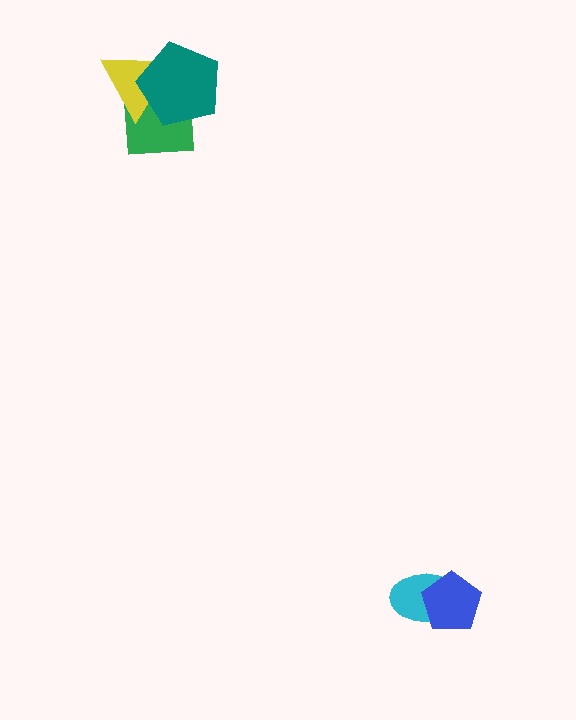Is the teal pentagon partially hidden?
No, no other shape covers it.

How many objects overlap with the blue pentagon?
1 object overlaps with the blue pentagon.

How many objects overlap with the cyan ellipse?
1 object overlaps with the cyan ellipse.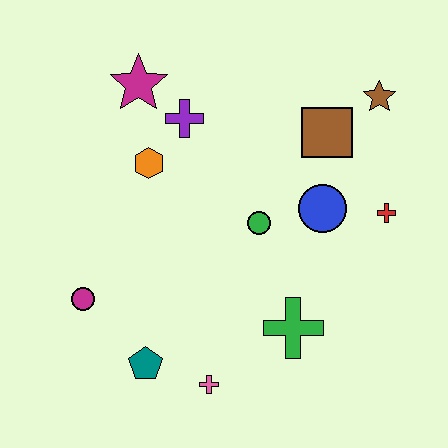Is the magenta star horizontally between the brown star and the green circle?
No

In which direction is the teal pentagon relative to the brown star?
The teal pentagon is below the brown star.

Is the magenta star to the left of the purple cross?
Yes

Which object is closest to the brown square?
The brown star is closest to the brown square.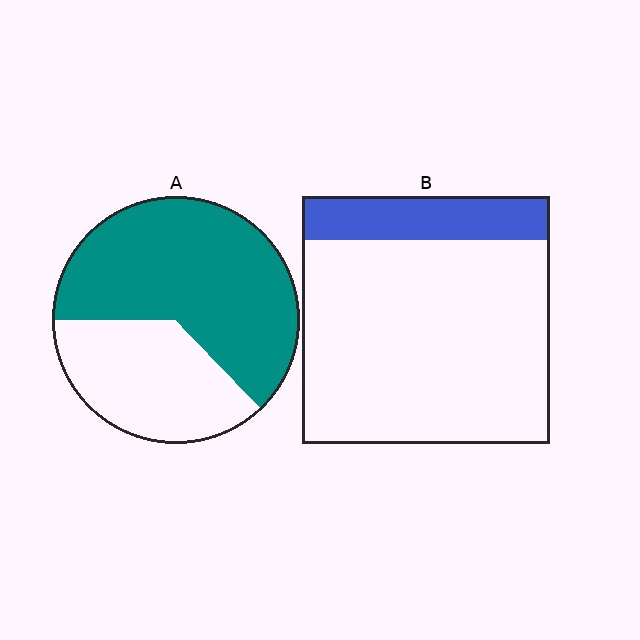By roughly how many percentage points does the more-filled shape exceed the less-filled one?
By roughly 45 percentage points (A over B).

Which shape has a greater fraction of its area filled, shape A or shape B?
Shape A.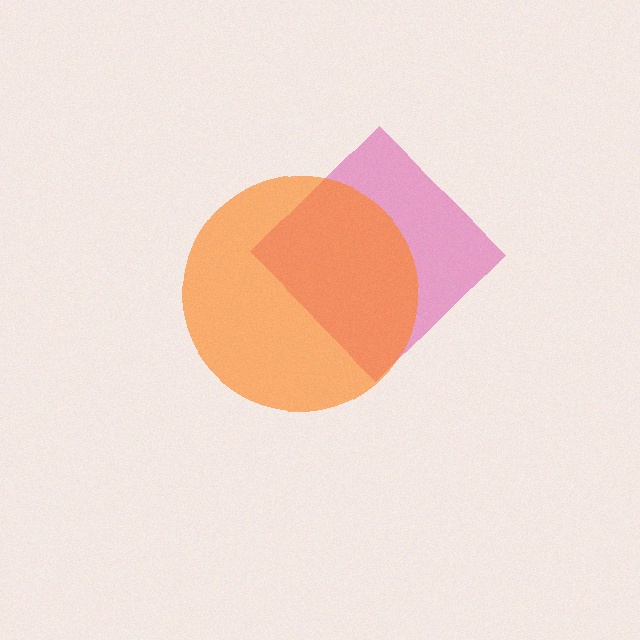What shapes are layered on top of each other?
The layered shapes are: a pink diamond, an orange circle.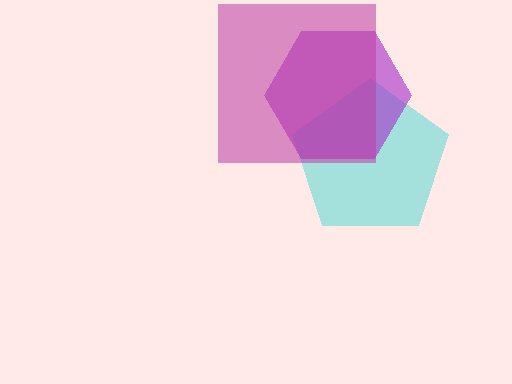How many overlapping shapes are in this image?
There are 3 overlapping shapes in the image.